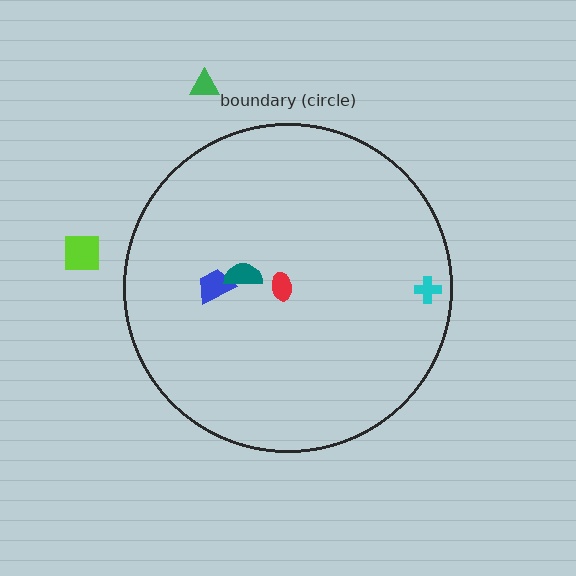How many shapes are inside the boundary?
4 inside, 2 outside.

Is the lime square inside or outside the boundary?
Outside.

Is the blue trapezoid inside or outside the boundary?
Inside.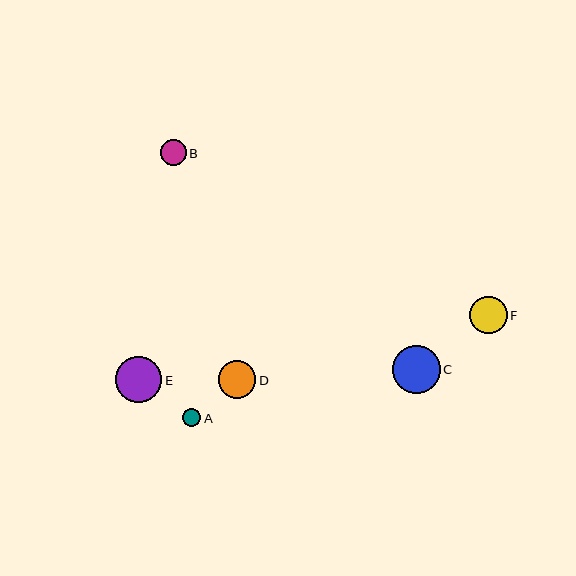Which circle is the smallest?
Circle A is the smallest with a size of approximately 18 pixels.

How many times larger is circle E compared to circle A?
Circle E is approximately 2.6 times the size of circle A.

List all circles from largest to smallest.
From largest to smallest: C, E, D, F, B, A.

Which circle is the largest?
Circle C is the largest with a size of approximately 48 pixels.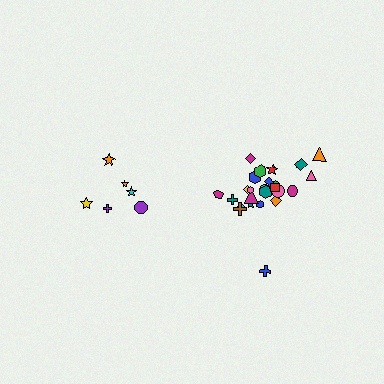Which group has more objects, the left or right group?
The right group.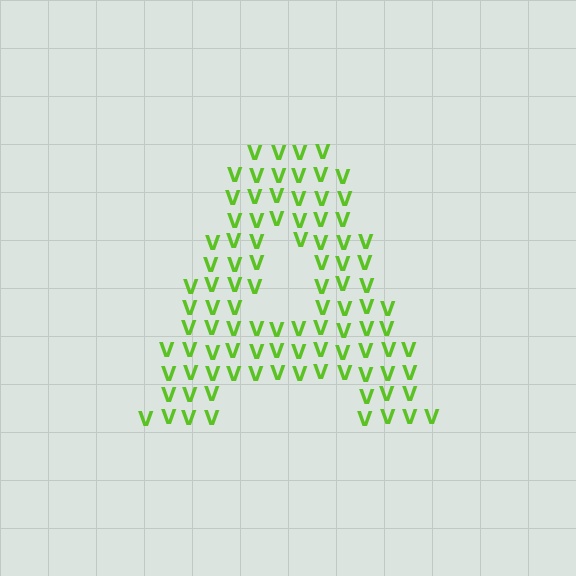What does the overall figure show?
The overall figure shows the letter A.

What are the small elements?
The small elements are letter V's.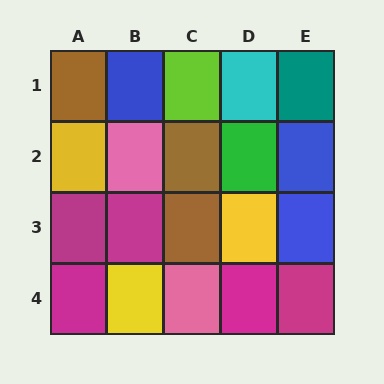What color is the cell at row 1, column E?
Teal.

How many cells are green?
1 cell is green.